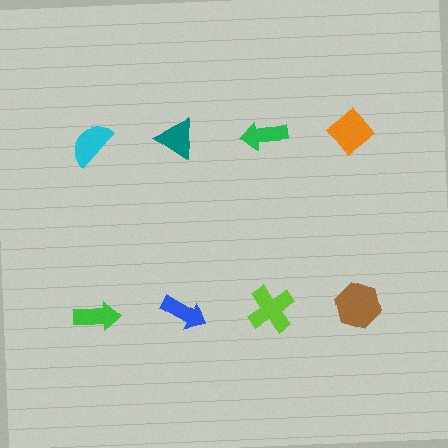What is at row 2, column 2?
A blue arrow.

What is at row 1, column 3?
A green arrow.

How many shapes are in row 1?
4 shapes.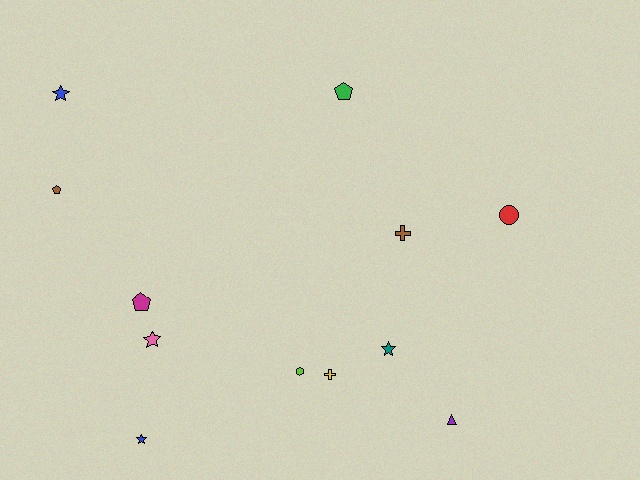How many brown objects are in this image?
There are 2 brown objects.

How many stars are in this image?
There are 4 stars.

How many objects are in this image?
There are 12 objects.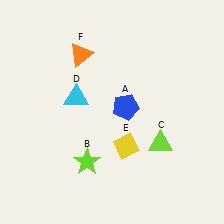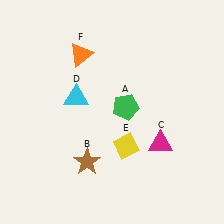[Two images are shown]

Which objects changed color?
A changed from blue to green. B changed from lime to brown. C changed from lime to magenta.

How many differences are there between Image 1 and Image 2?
There are 3 differences between the two images.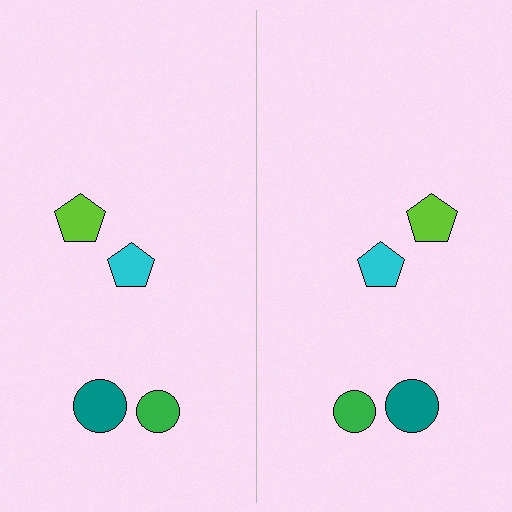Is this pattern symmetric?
Yes, this pattern has bilateral (reflection) symmetry.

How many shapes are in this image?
There are 8 shapes in this image.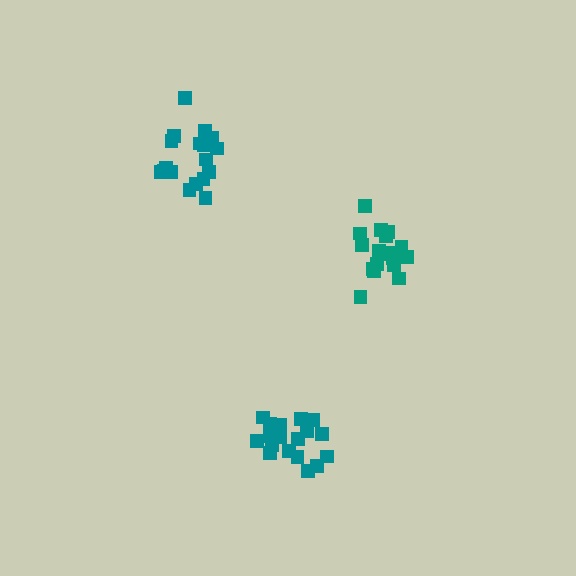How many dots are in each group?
Group 1: 18 dots, Group 2: 18 dots, Group 3: 18 dots (54 total).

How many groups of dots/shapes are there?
There are 3 groups.